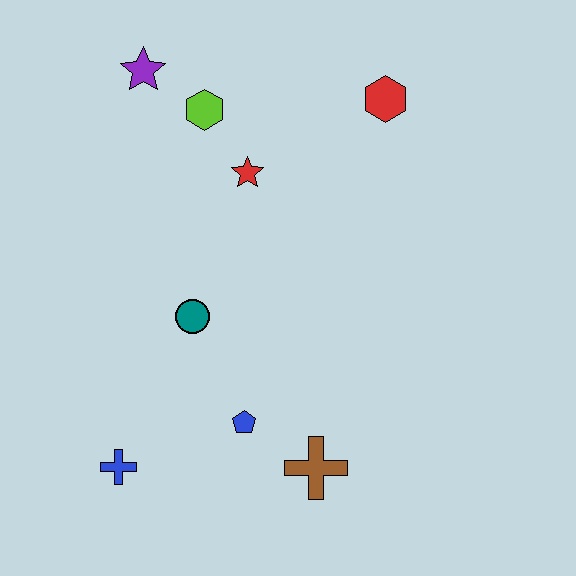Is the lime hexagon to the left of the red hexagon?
Yes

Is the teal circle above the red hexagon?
No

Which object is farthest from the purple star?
The brown cross is farthest from the purple star.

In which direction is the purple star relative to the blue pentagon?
The purple star is above the blue pentagon.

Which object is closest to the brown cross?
The blue pentagon is closest to the brown cross.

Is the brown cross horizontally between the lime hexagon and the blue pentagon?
No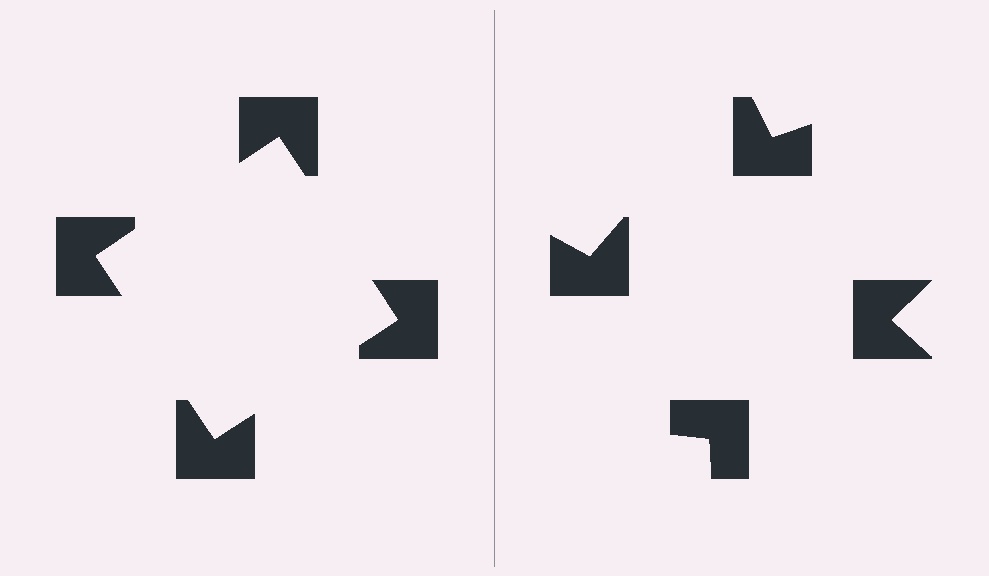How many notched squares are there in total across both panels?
8 — 4 on each side.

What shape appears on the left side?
An illusory square.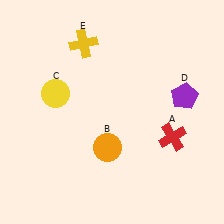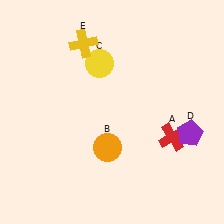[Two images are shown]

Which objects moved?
The objects that moved are: the yellow circle (C), the purple pentagon (D).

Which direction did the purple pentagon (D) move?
The purple pentagon (D) moved down.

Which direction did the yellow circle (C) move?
The yellow circle (C) moved right.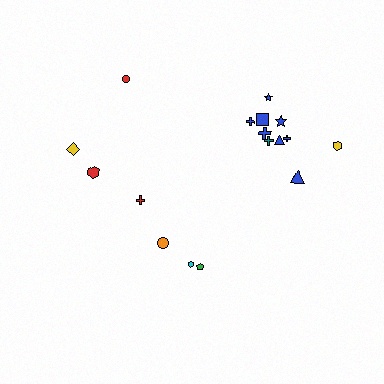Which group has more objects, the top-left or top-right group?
The top-right group.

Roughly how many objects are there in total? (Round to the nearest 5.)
Roughly 15 objects in total.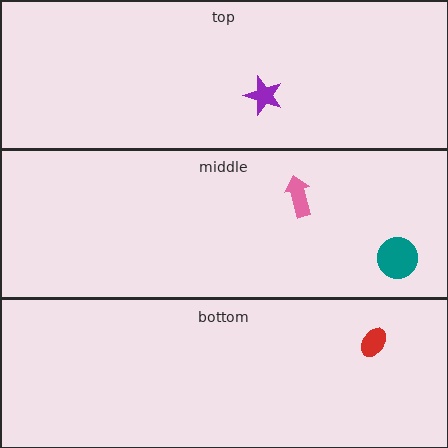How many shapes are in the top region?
1.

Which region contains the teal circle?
The middle region.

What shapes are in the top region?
The purple star.